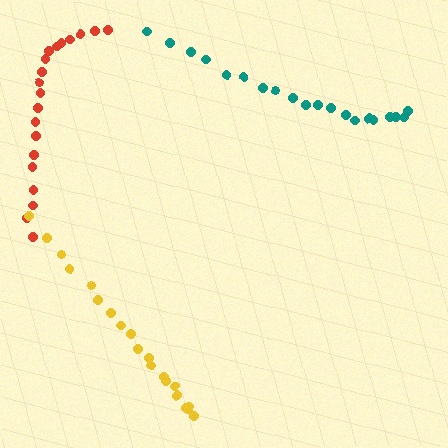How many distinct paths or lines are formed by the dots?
There are 3 distinct paths.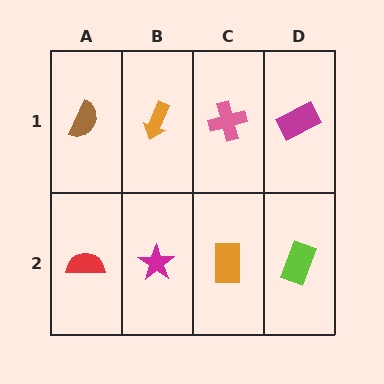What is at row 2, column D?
A lime rectangle.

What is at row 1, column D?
A magenta rectangle.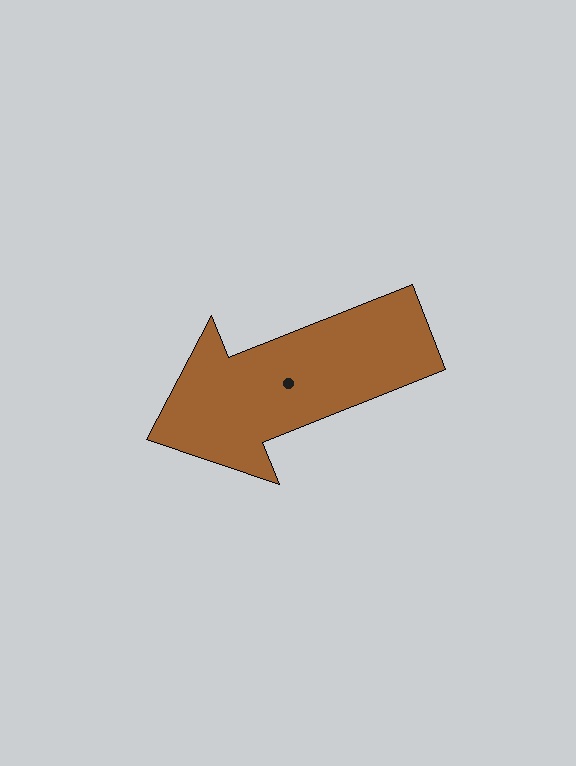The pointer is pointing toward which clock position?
Roughly 8 o'clock.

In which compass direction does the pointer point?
West.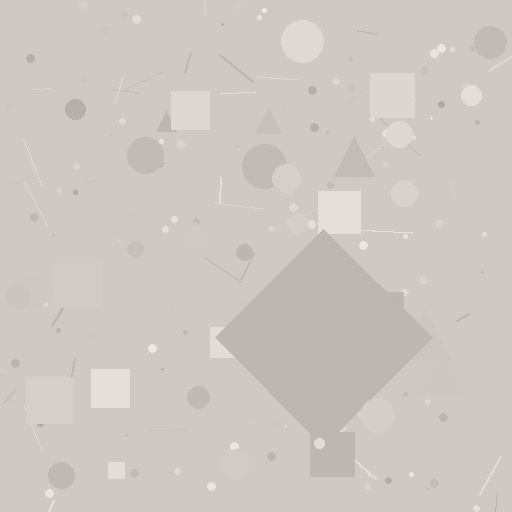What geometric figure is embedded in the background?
A diamond is embedded in the background.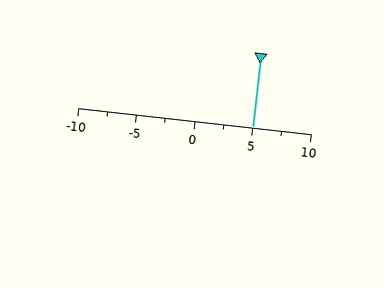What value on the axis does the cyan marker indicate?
The marker indicates approximately 5.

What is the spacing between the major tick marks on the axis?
The major ticks are spaced 5 apart.